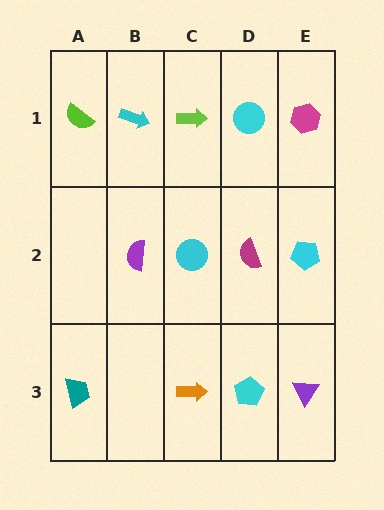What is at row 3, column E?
A purple triangle.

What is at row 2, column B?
A purple semicircle.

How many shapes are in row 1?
5 shapes.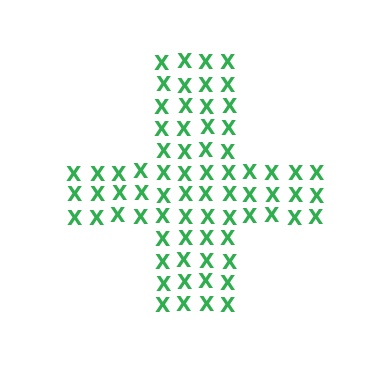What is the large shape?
The large shape is a cross.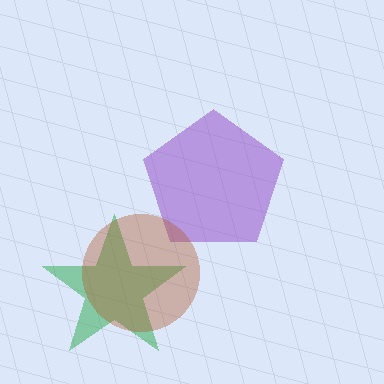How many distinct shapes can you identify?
There are 3 distinct shapes: a purple pentagon, a green star, a brown circle.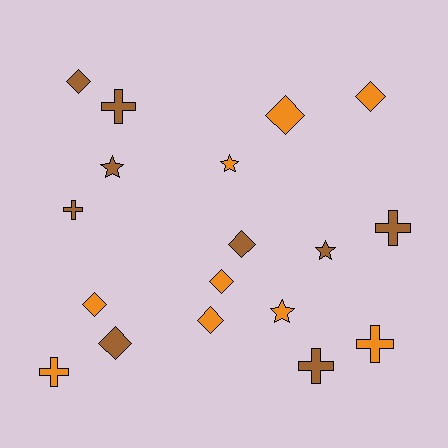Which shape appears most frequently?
Diamond, with 8 objects.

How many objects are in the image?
There are 18 objects.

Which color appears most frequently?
Brown, with 9 objects.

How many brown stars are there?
There are 2 brown stars.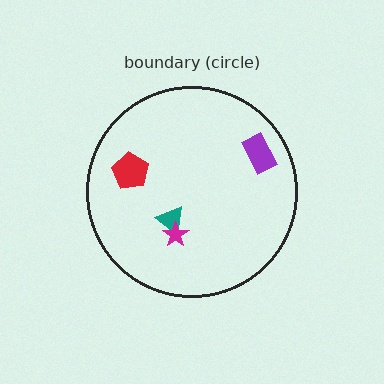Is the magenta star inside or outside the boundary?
Inside.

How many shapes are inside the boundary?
4 inside, 0 outside.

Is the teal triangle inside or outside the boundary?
Inside.